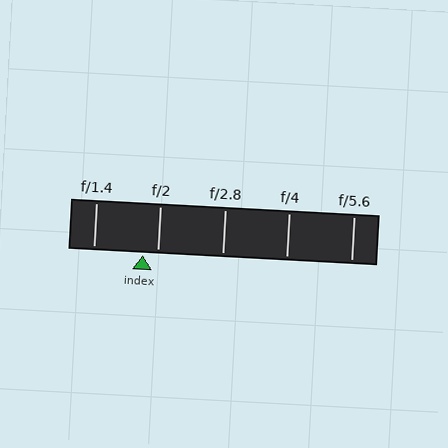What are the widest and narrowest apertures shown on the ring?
The widest aperture shown is f/1.4 and the narrowest is f/5.6.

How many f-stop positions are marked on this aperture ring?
There are 5 f-stop positions marked.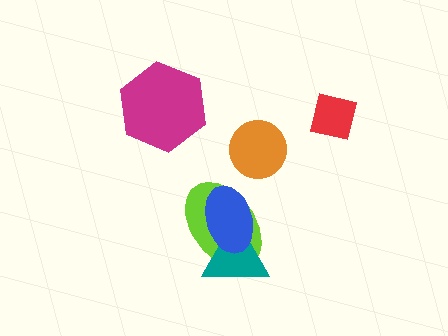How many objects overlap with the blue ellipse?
2 objects overlap with the blue ellipse.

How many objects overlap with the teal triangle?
2 objects overlap with the teal triangle.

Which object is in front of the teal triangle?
The blue ellipse is in front of the teal triangle.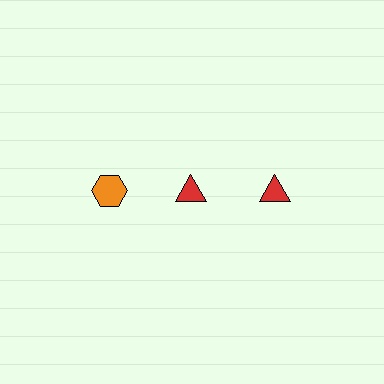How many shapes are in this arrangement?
There are 3 shapes arranged in a grid pattern.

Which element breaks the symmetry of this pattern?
The orange hexagon in the top row, leftmost column breaks the symmetry. All other shapes are red triangles.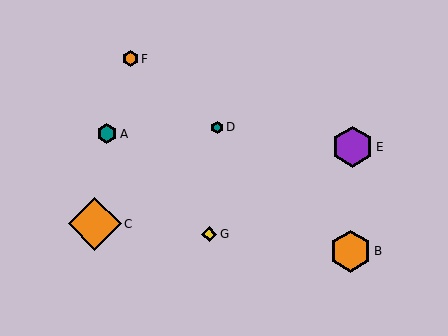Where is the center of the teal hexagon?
The center of the teal hexagon is at (217, 127).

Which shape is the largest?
The orange diamond (labeled C) is the largest.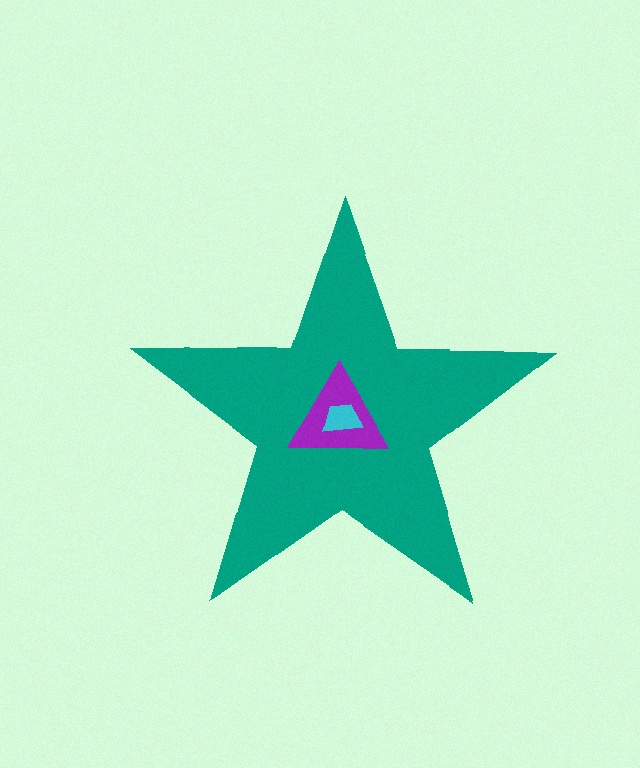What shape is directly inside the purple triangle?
The cyan trapezoid.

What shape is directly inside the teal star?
The purple triangle.